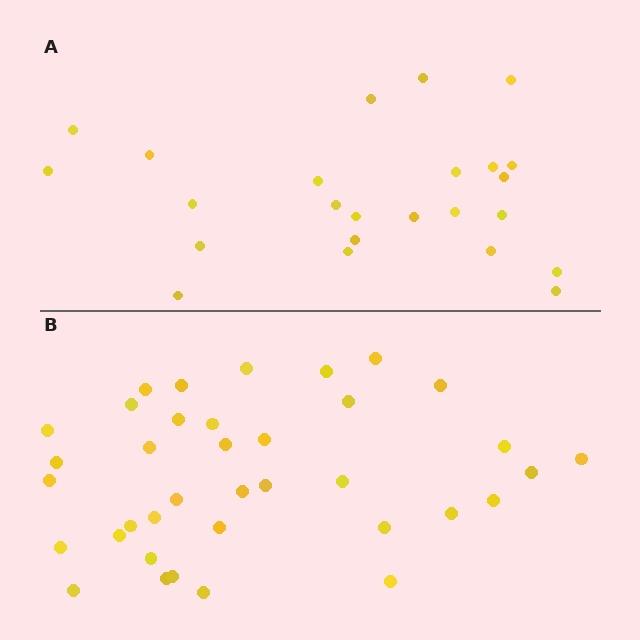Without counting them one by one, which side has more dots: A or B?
Region B (the bottom region) has more dots.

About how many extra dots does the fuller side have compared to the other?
Region B has approximately 15 more dots than region A.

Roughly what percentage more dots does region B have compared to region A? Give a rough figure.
About 55% more.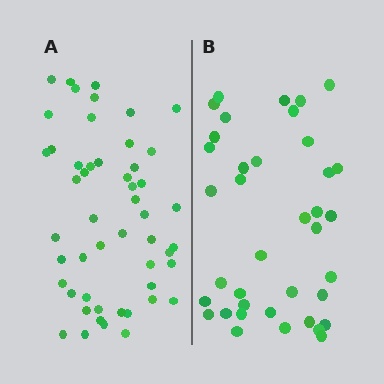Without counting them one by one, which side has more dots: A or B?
Region A (the left region) has more dots.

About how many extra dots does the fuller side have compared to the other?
Region A has approximately 15 more dots than region B.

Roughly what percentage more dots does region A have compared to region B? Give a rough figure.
About 35% more.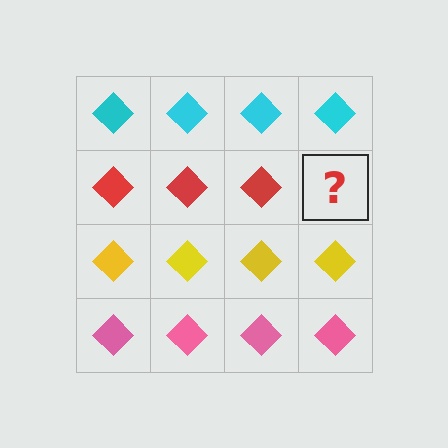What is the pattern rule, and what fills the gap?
The rule is that each row has a consistent color. The gap should be filled with a red diamond.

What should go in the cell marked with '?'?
The missing cell should contain a red diamond.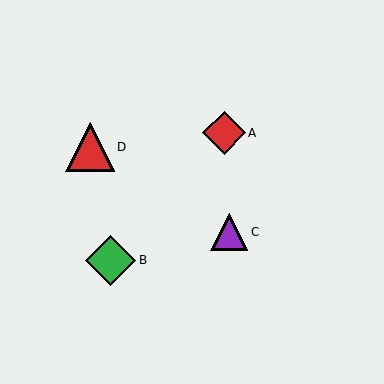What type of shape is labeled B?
Shape B is a green diamond.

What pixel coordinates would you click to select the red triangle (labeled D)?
Click at (90, 147) to select the red triangle D.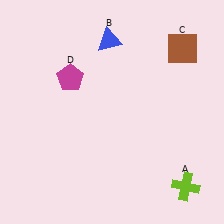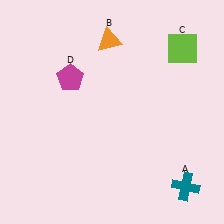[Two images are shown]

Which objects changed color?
A changed from lime to teal. B changed from blue to orange. C changed from brown to lime.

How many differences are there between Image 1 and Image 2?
There are 3 differences between the two images.